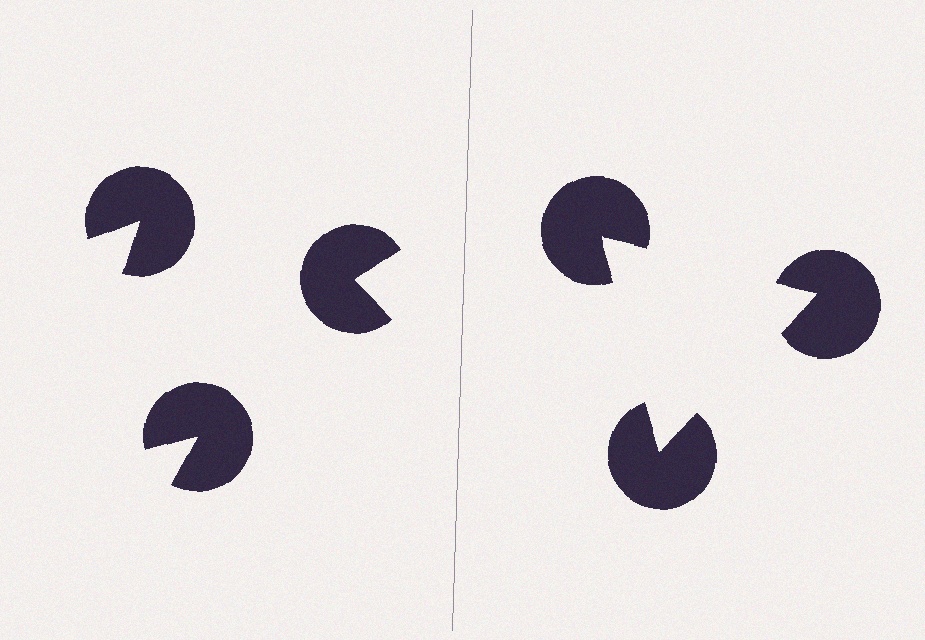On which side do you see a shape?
An illusory triangle appears on the right side. On the left side the wedge cuts are rotated, so no coherent shape forms.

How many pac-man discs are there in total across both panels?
6 — 3 on each side.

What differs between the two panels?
The pac-man discs are positioned identically on both sides; only the wedge orientations differ. On the right they align to a triangle; on the left they are misaligned.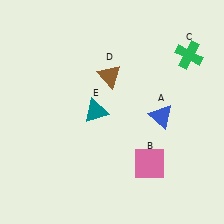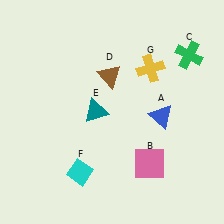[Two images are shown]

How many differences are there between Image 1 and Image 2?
There are 2 differences between the two images.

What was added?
A cyan diamond (F), a yellow cross (G) were added in Image 2.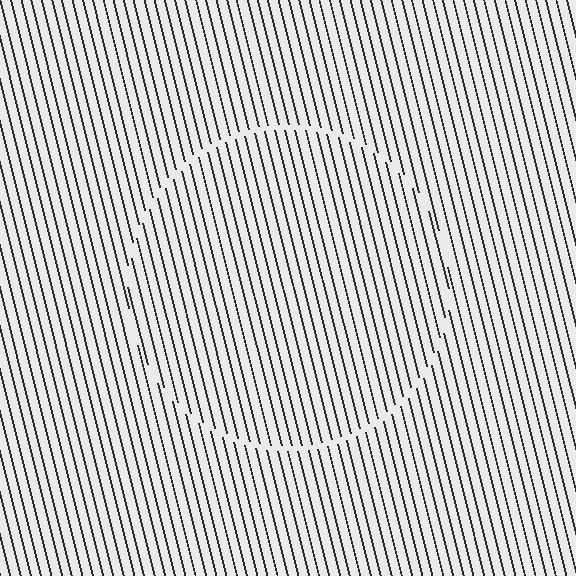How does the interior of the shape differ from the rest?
The interior of the shape contains the same grating, shifted by half a period — the contour is defined by the phase discontinuity where line-ends from the inner and outer gratings abut.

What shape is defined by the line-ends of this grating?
An illusory circle. The interior of the shape contains the same grating, shifted by half a period — the contour is defined by the phase discontinuity where line-ends from the inner and outer gratings abut.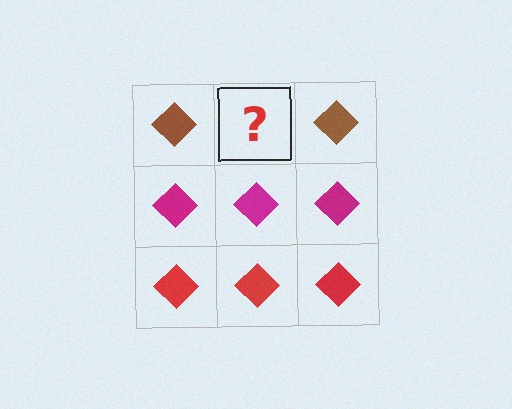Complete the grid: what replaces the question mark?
The question mark should be replaced with a brown diamond.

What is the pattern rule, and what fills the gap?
The rule is that each row has a consistent color. The gap should be filled with a brown diamond.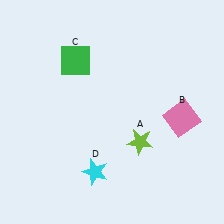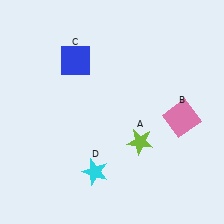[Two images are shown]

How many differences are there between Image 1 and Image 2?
There is 1 difference between the two images.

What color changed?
The square (C) changed from green in Image 1 to blue in Image 2.